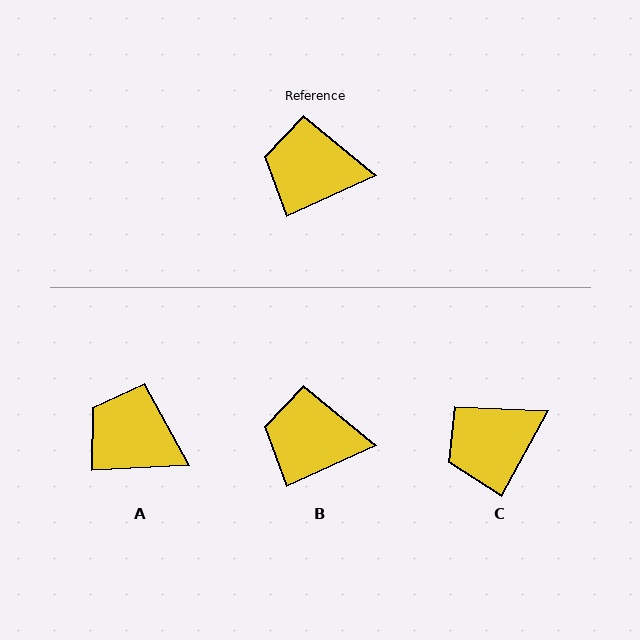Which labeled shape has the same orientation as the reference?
B.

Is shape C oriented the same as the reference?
No, it is off by about 36 degrees.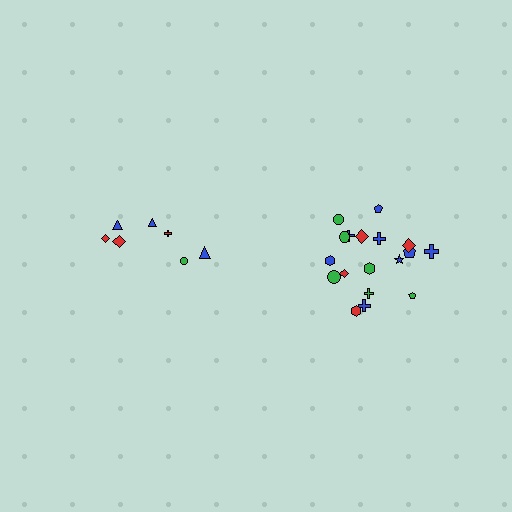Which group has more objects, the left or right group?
The right group.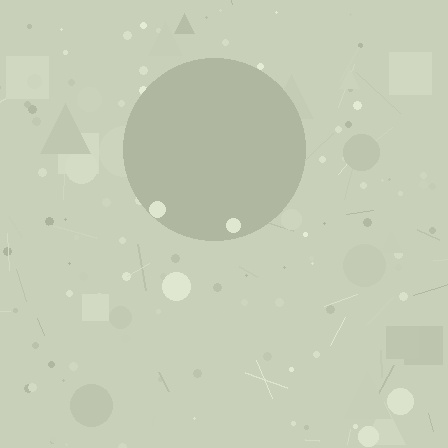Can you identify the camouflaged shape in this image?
The camouflaged shape is a circle.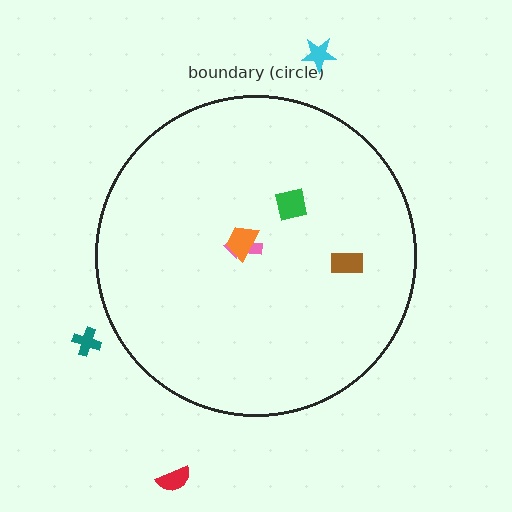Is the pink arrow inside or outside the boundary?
Inside.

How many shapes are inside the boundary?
4 inside, 3 outside.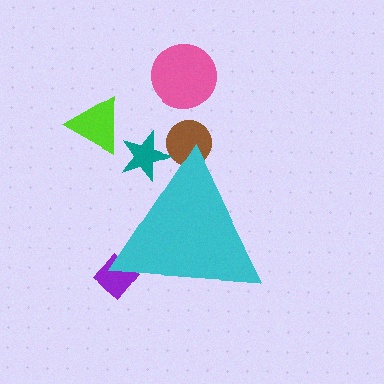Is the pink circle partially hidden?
No, the pink circle is fully visible.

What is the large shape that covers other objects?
A cyan triangle.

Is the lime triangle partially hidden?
No, the lime triangle is fully visible.